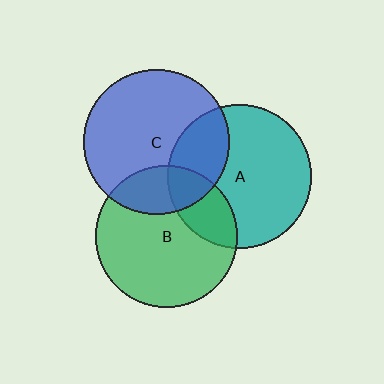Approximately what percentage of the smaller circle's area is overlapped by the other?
Approximately 25%.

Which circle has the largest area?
Circle C (blue).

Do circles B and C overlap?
Yes.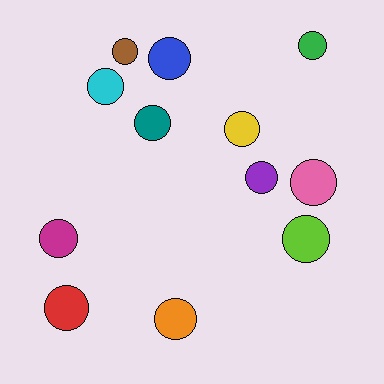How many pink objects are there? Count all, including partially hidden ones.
There is 1 pink object.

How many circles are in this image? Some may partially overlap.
There are 12 circles.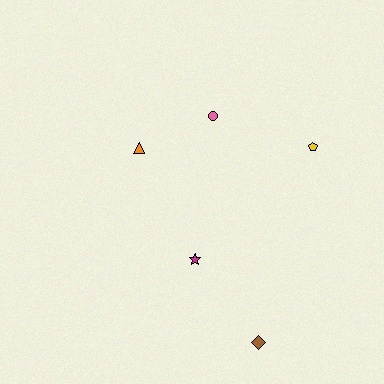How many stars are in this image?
There is 1 star.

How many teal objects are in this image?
There are no teal objects.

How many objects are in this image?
There are 5 objects.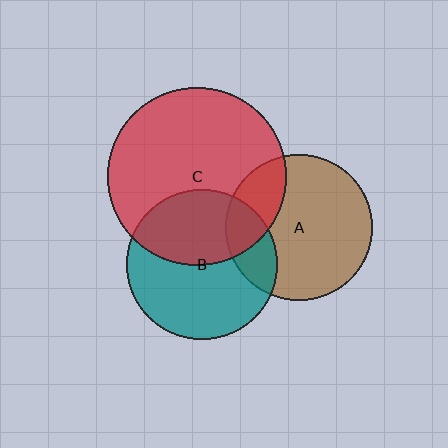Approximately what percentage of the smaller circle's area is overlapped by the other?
Approximately 20%.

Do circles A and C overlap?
Yes.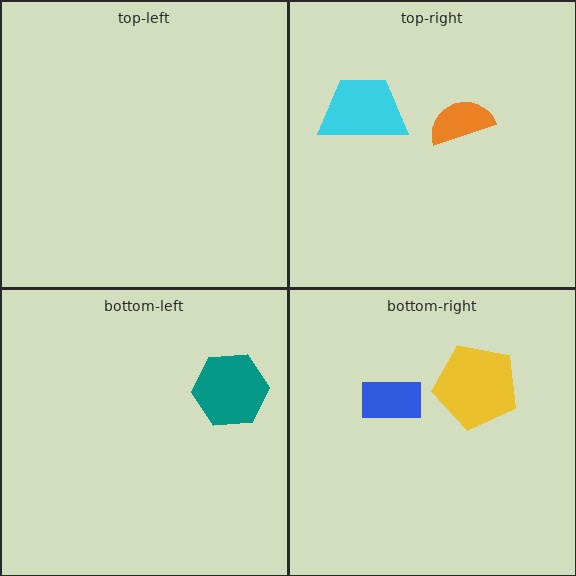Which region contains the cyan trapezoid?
The top-right region.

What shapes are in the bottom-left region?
The teal hexagon.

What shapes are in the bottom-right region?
The blue rectangle, the yellow pentagon.